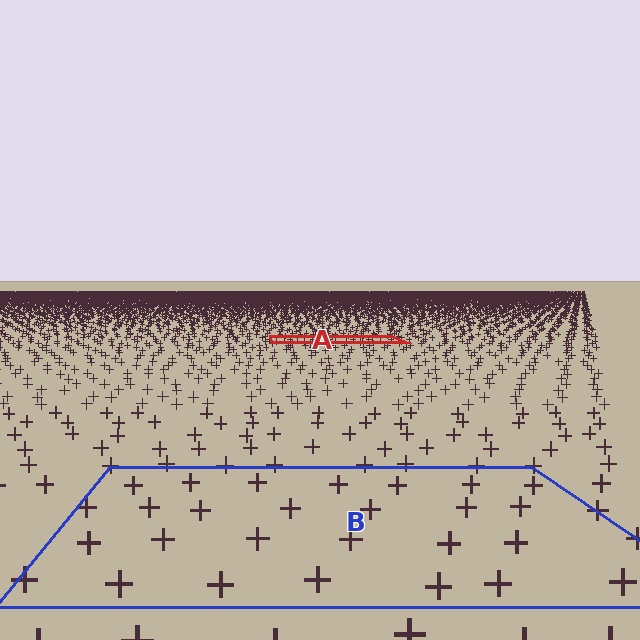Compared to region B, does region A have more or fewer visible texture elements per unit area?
Region A has more texture elements per unit area — they are packed more densely because it is farther away.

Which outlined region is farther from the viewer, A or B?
Region A is farther from the viewer — the texture elements inside it appear smaller and more densely packed.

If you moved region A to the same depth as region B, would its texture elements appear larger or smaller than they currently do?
They would appear larger. At a closer depth, the same texture elements are projected at a bigger on-screen size.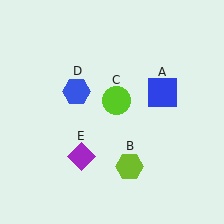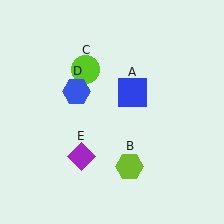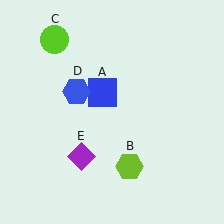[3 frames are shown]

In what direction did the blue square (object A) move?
The blue square (object A) moved left.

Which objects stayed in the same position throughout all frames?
Lime hexagon (object B) and blue hexagon (object D) and purple diamond (object E) remained stationary.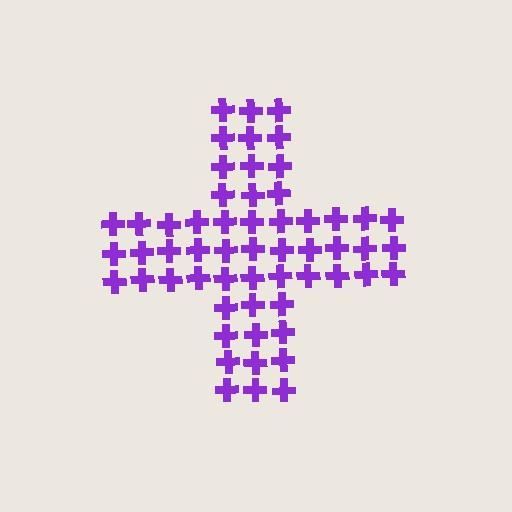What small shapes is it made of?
It is made of small crosses.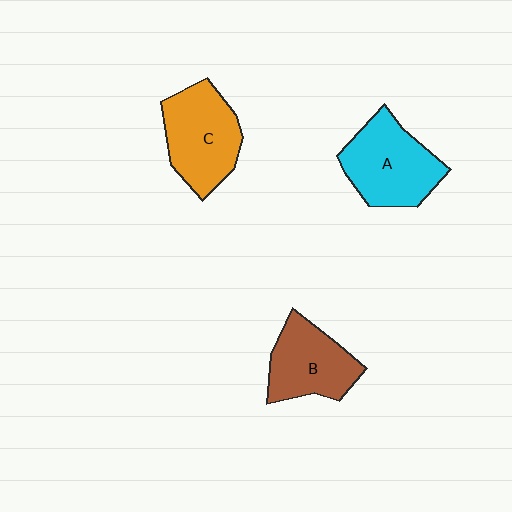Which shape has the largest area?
Shape A (cyan).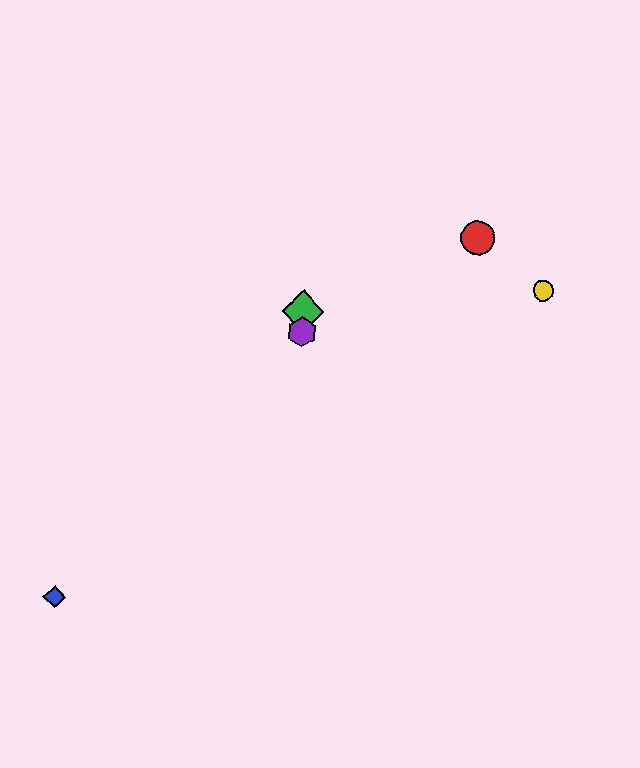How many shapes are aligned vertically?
2 shapes (the green diamond, the purple hexagon) are aligned vertically.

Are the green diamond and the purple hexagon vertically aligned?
Yes, both are at x≈303.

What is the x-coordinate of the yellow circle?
The yellow circle is at x≈543.